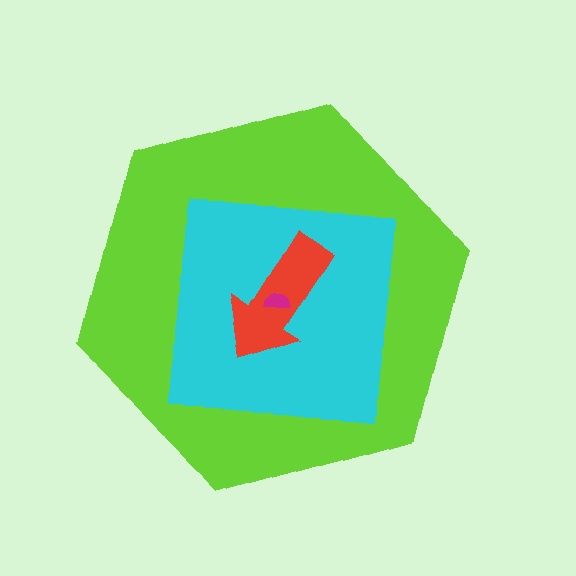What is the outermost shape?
The lime hexagon.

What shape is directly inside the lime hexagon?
The cyan square.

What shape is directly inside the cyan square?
The red arrow.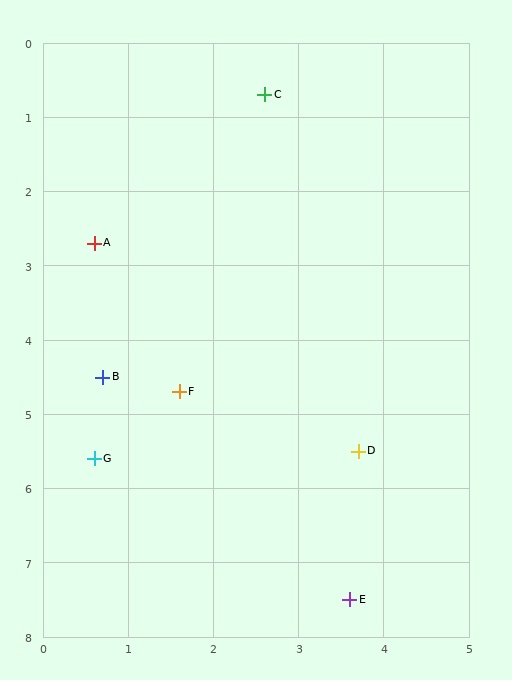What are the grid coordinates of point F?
Point F is at approximately (1.6, 4.7).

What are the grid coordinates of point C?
Point C is at approximately (2.6, 0.7).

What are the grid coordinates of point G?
Point G is at approximately (0.6, 5.6).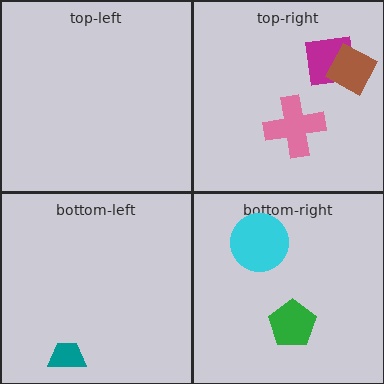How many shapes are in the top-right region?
3.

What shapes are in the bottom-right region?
The green pentagon, the cyan circle.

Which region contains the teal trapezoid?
The bottom-left region.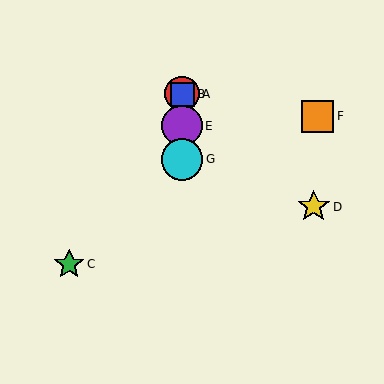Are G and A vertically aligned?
Yes, both are at x≈182.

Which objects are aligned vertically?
Objects A, B, E, G are aligned vertically.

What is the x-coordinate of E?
Object E is at x≈182.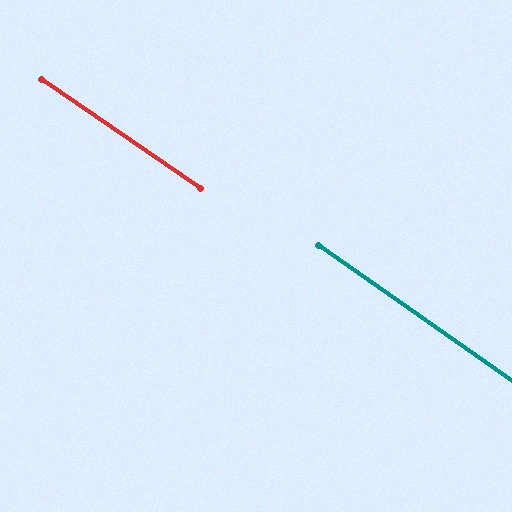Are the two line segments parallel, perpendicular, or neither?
Parallel — their directions differ by only 0.6°.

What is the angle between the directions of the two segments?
Approximately 1 degree.